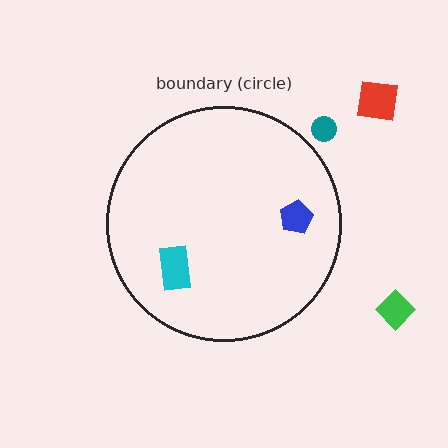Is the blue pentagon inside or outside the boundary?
Inside.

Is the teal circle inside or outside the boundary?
Outside.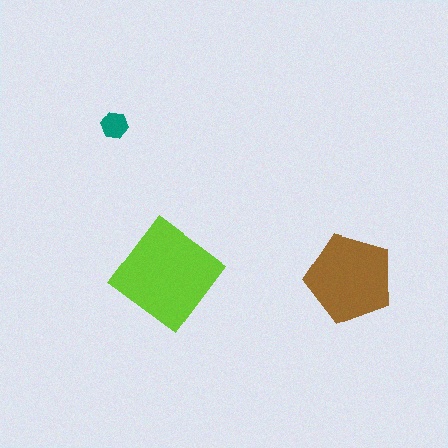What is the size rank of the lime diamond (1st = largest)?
1st.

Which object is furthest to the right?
The brown pentagon is rightmost.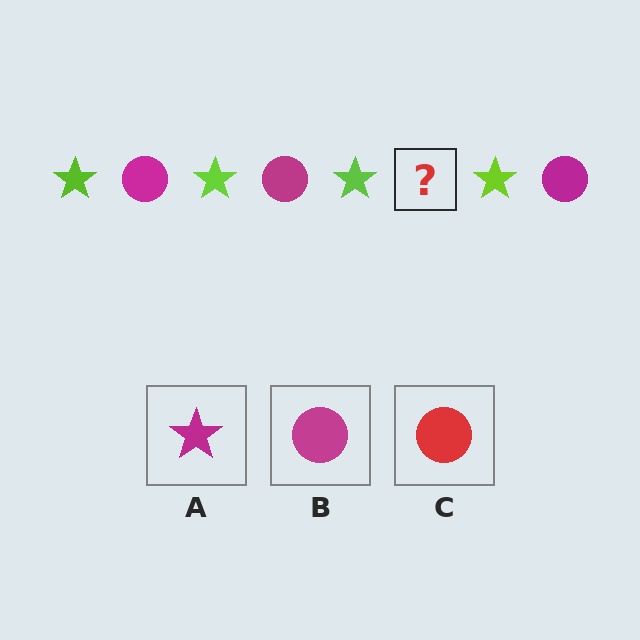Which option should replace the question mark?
Option B.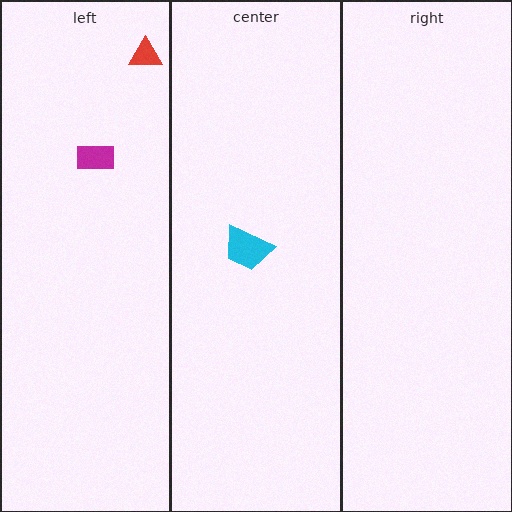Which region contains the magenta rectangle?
The left region.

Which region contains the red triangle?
The left region.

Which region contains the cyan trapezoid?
The center region.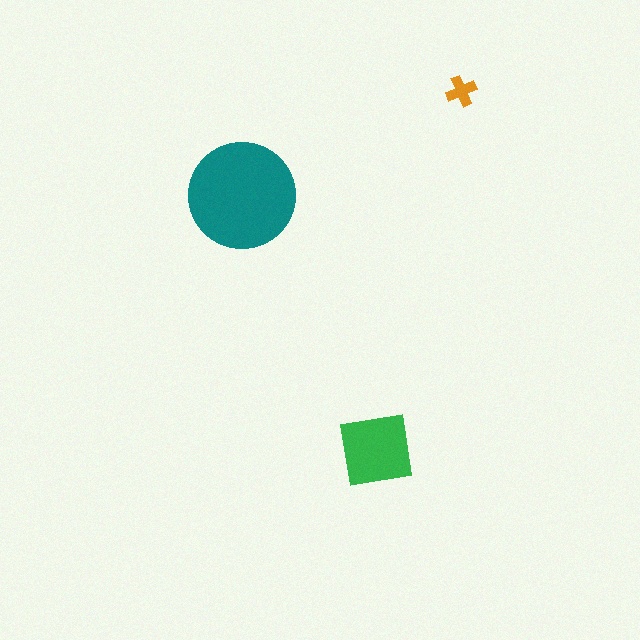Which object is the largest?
The teal circle.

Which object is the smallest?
The orange cross.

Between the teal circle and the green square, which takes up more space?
The teal circle.